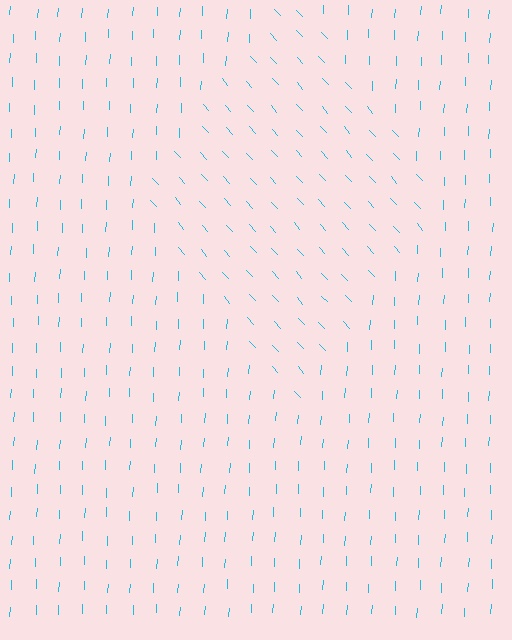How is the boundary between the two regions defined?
The boundary is defined purely by a change in line orientation (approximately 45 degrees difference). All lines are the same color and thickness.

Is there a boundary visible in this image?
Yes, there is a texture boundary formed by a change in line orientation.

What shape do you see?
I see a diamond.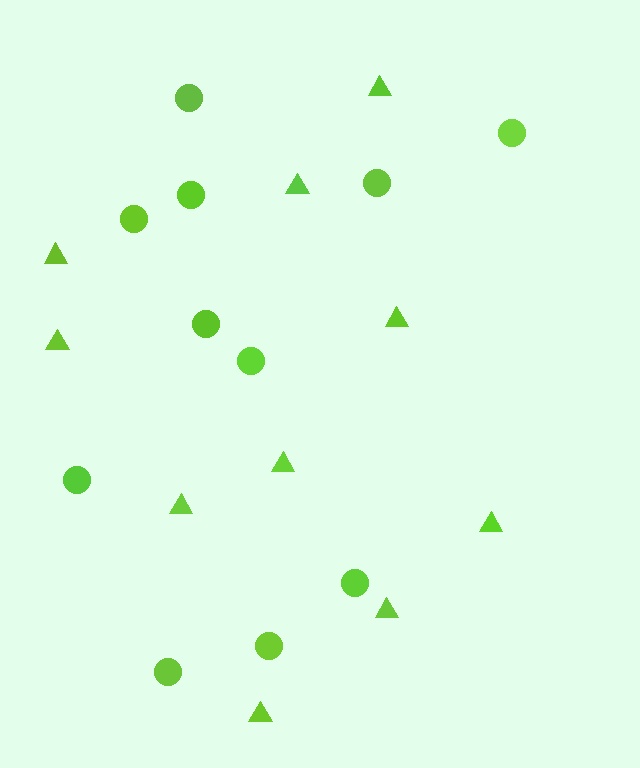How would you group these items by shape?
There are 2 groups: one group of circles (11) and one group of triangles (10).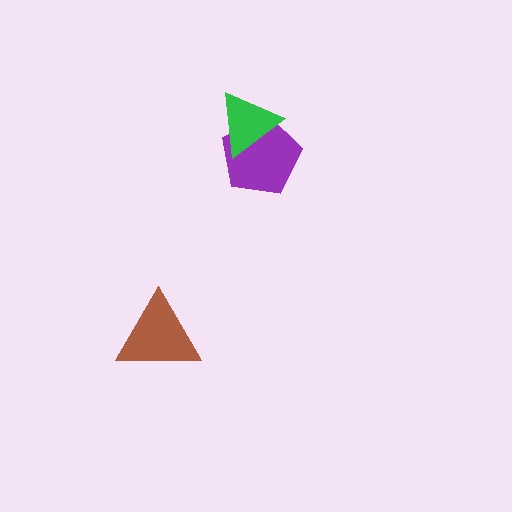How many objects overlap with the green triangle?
1 object overlaps with the green triangle.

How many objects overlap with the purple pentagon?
1 object overlaps with the purple pentagon.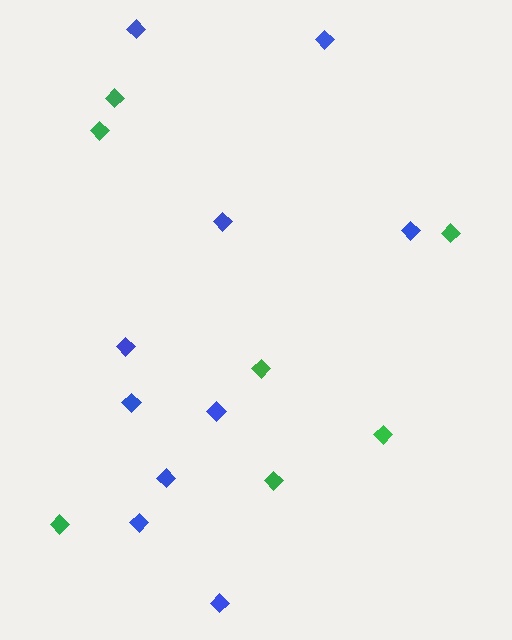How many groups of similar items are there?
There are 2 groups: one group of blue diamonds (10) and one group of green diamonds (7).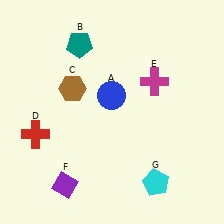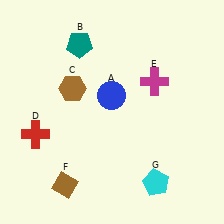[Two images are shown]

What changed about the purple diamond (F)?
In Image 1, F is purple. In Image 2, it changed to brown.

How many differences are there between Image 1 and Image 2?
There is 1 difference between the two images.